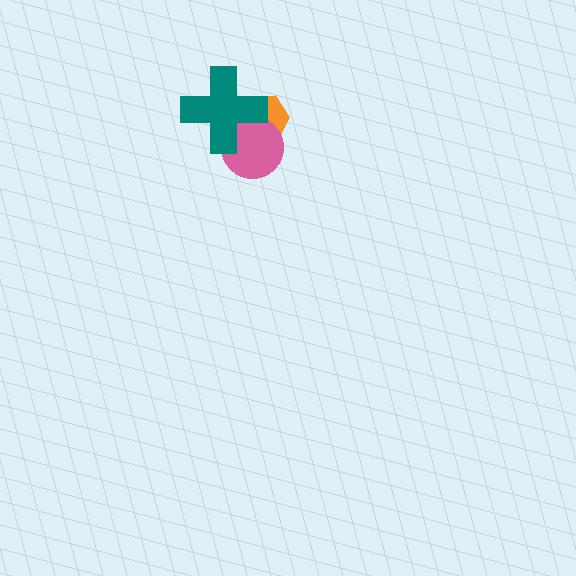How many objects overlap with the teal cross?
2 objects overlap with the teal cross.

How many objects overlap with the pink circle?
2 objects overlap with the pink circle.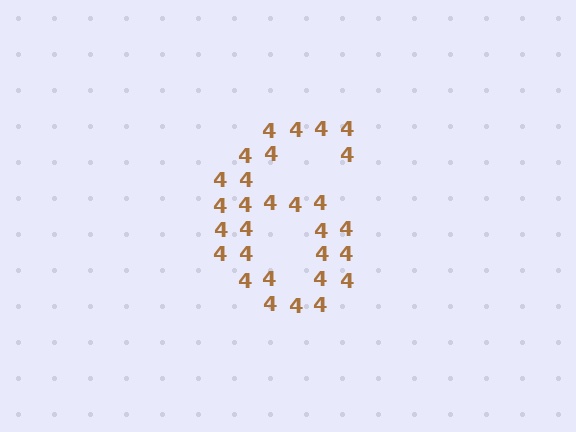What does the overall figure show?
The overall figure shows the digit 6.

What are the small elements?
The small elements are digit 4's.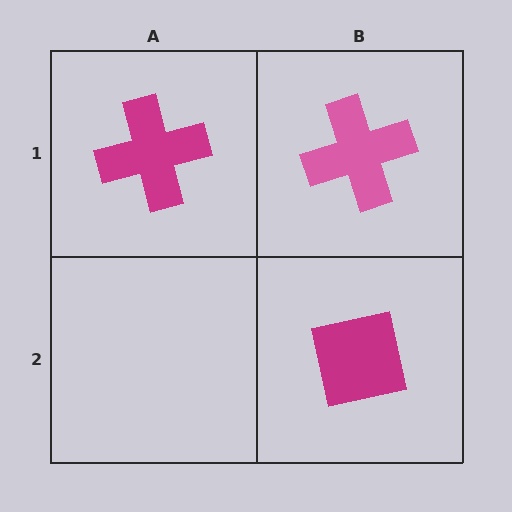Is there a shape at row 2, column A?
No, that cell is empty.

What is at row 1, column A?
A magenta cross.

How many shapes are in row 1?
2 shapes.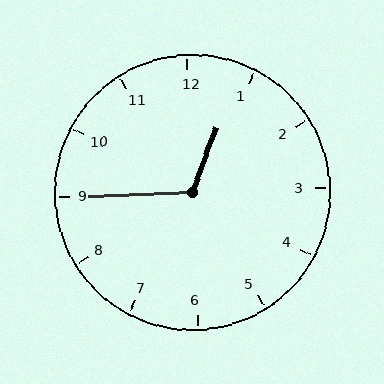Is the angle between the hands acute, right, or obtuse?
It is obtuse.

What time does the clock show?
12:45.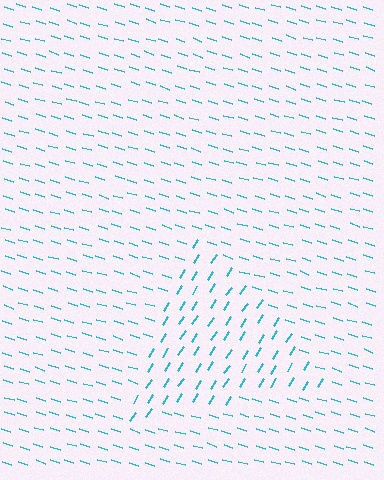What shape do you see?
I see a triangle.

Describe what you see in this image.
The image is filled with small cyan line segments. A triangle region in the image has lines oriented differently from the surrounding lines, creating a visible texture boundary.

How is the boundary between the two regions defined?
The boundary is defined purely by a change in line orientation (approximately 75 degrees difference). All lines are the same color and thickness.